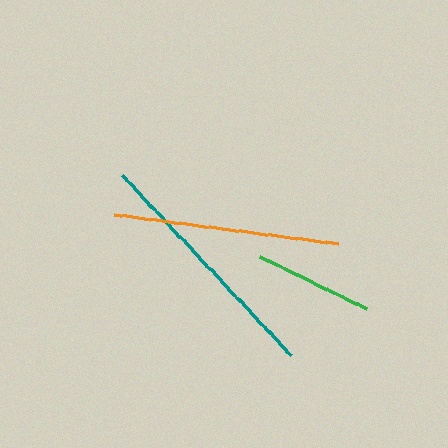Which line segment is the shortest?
The green line is the shortest at approximately 119 pixels.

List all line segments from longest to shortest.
From longest to shortest: teal, orange, green.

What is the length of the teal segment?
The teal segment is approximately 246 pixels long.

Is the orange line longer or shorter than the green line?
The orange line is longer than the green line.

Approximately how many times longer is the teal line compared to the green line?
The teal line is approximately 2.1 times the length of the green line.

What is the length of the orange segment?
The orange segment is approximately 226 pixels long.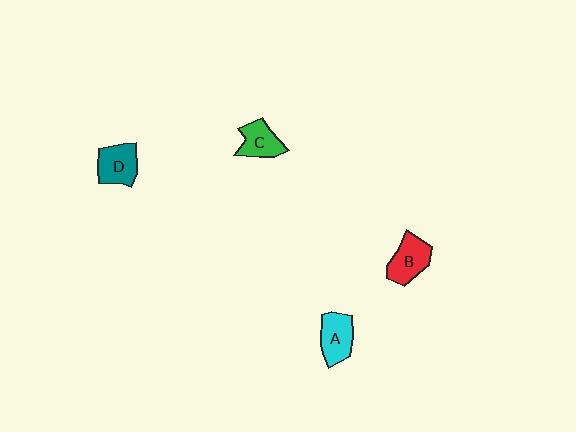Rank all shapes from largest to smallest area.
From largest to smallest: B (red), A (cyan), D (teal), C (green).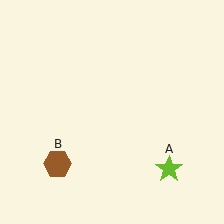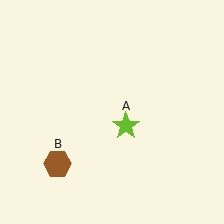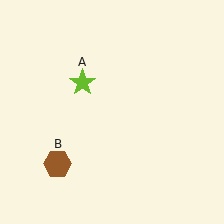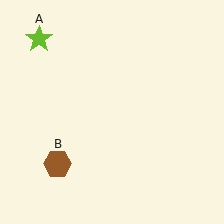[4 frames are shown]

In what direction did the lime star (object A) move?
The lime star (object A) moved up and to the left.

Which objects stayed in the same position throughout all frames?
Brown hexagon (object B) remained stationary.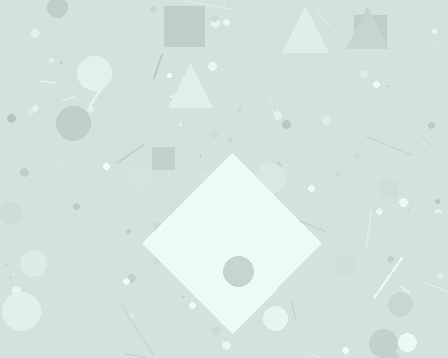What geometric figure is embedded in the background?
A diamond is embedded in the background.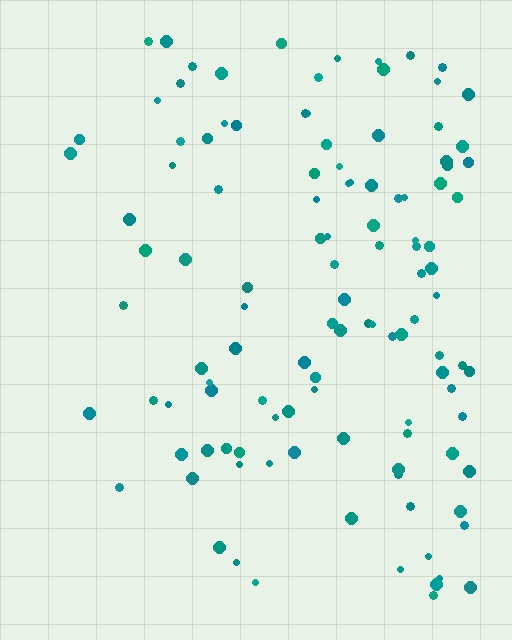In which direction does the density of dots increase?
From left to right, with the right side densest.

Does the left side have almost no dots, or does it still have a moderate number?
Still a moderate number, just noticeably fewer than the right.